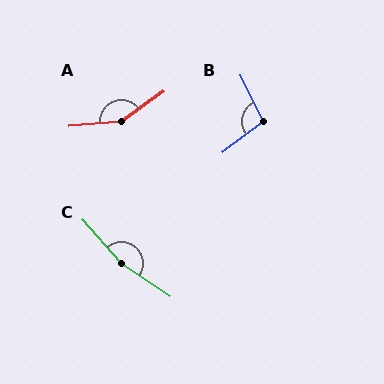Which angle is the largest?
C, at approximately 165 degrees.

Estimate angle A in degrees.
Approximately 149 degrees.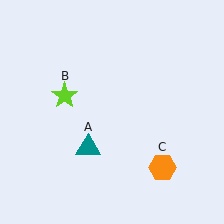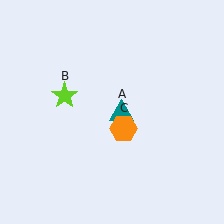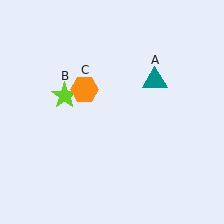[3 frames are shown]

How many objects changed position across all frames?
2 objects changed position: teal triangle (object A), orange hexagon (object C).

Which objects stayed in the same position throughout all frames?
Lime star (object B) remained stationary.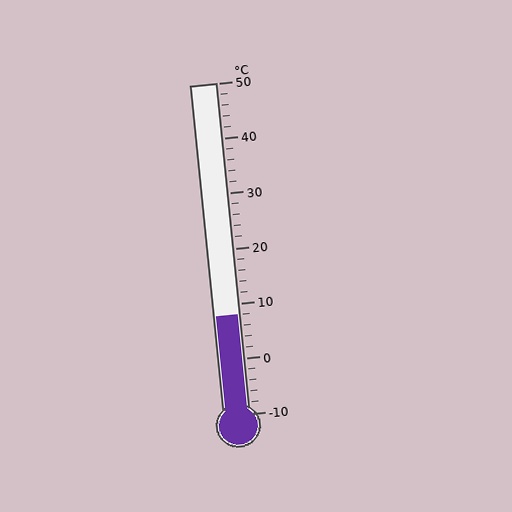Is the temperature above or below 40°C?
The temperature is below 40°C.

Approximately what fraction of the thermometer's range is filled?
The thermometer is filled to approximately 30% of its range.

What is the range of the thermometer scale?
The thermometer scale ranges from -10°C to 50°C.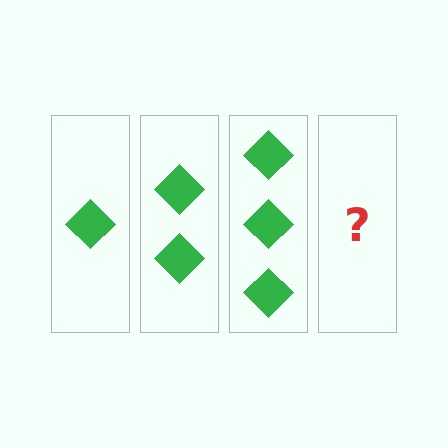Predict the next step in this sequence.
The next step is 4 diamonds.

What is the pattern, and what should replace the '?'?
The pattern is that each step adds one more diamond. The '?' should be 4 diamonds.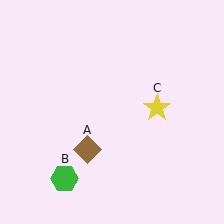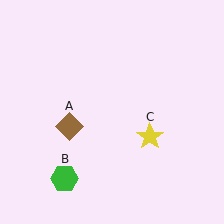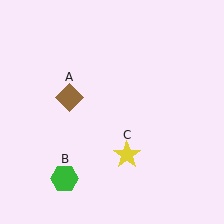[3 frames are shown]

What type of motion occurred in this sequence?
The brown diamond (object A), yellow star (object C) rotated clockwise around the center of the scene.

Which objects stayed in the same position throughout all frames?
Green hexagon (object B) remained stationary.